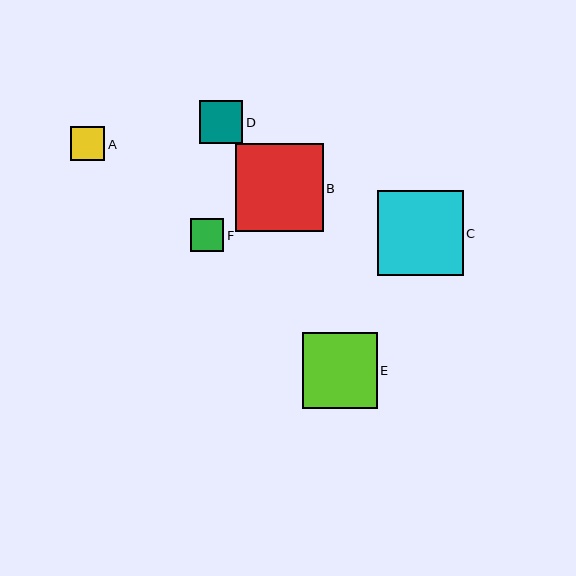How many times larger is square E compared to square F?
Square E is approximately 2.3 times the size of square F.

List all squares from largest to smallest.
From largest to smallest: B, C, E, D, A, F.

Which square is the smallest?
Square F is the smallest with a size of approximately 33 pixels.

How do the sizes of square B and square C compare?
Square B and square C are approximately the same size.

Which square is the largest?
Square B is the largest with a size of approximately 88 pixels.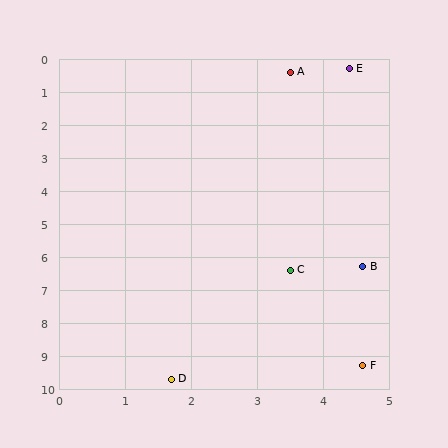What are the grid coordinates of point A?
Point A is at approximately (3.5, 0.4).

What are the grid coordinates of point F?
Point F is at approximately (4.6, 9.3).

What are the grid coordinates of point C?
Point C is at approximately (3.5, 6.4).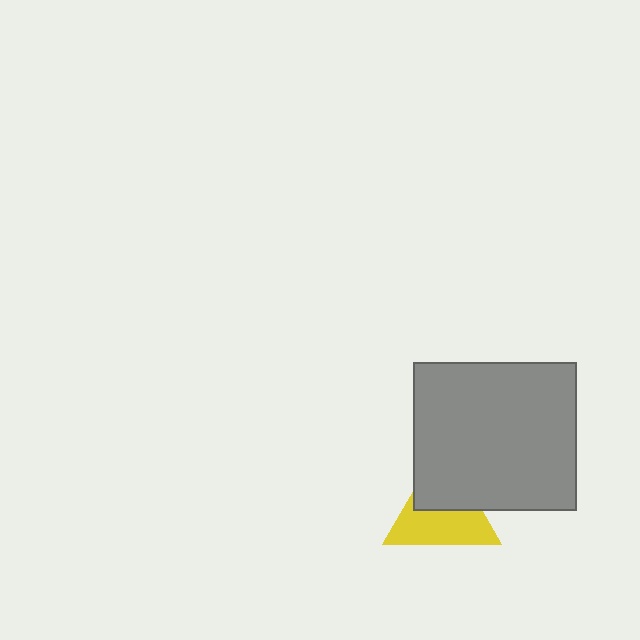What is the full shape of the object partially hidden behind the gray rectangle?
The partially hidden object is a yellow triangle.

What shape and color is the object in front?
The object in front is a gray rectangle.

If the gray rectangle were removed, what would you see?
You would see the complete yellow triangle.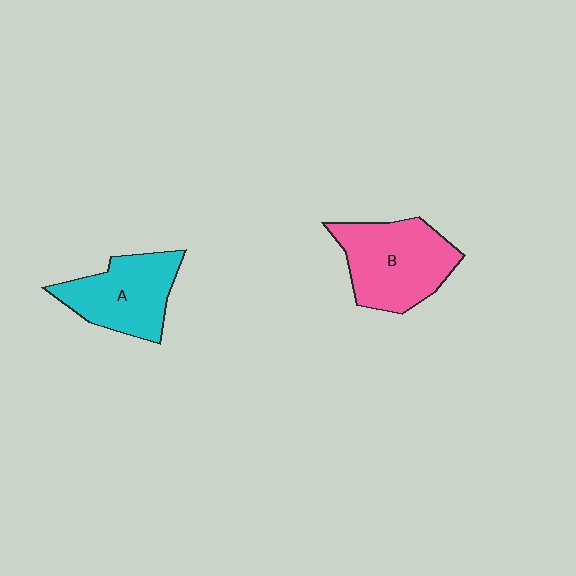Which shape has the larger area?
Shape B (pink).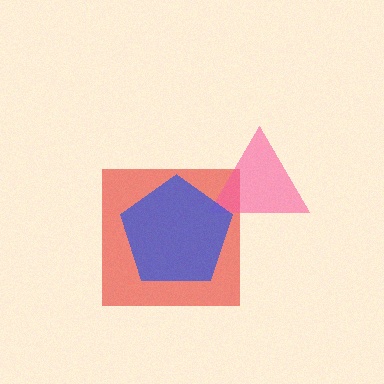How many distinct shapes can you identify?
There are 3 distinct shapes: a red square, a pink triangle, a blue pentagon.